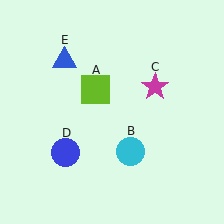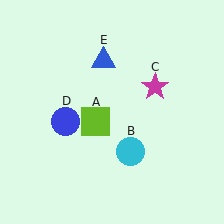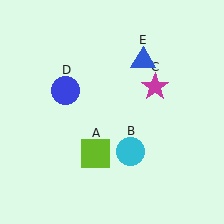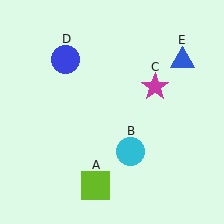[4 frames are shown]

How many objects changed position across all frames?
3 objects changed position: lime square (object A), blue circle (object D), blue triangle (object E).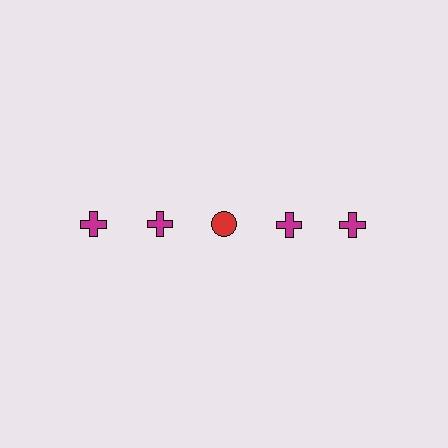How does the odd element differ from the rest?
It differs in both color (red instead of magenta) and shape (circle instead of cross).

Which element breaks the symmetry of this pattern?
The red circle in the top row, center column breaks the symmetry. All other shapes are magenta crosses.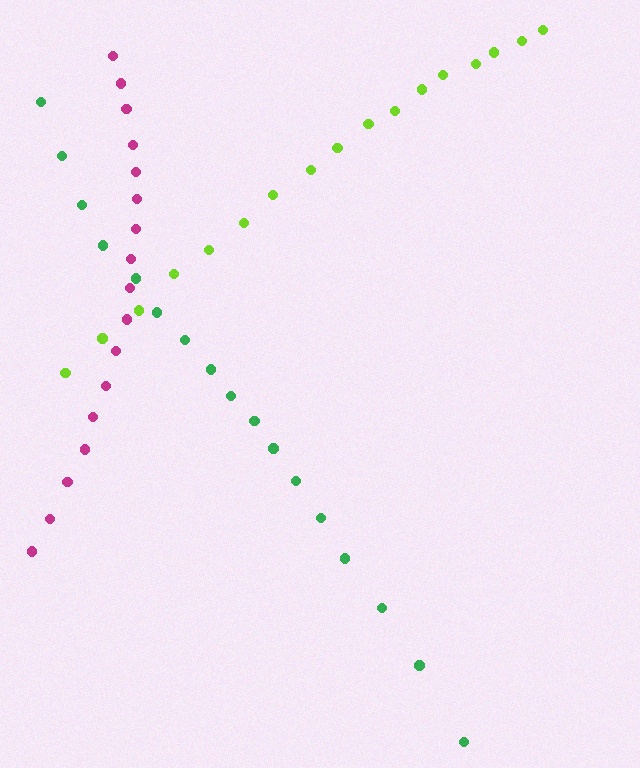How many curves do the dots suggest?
There are 3 distinct paths.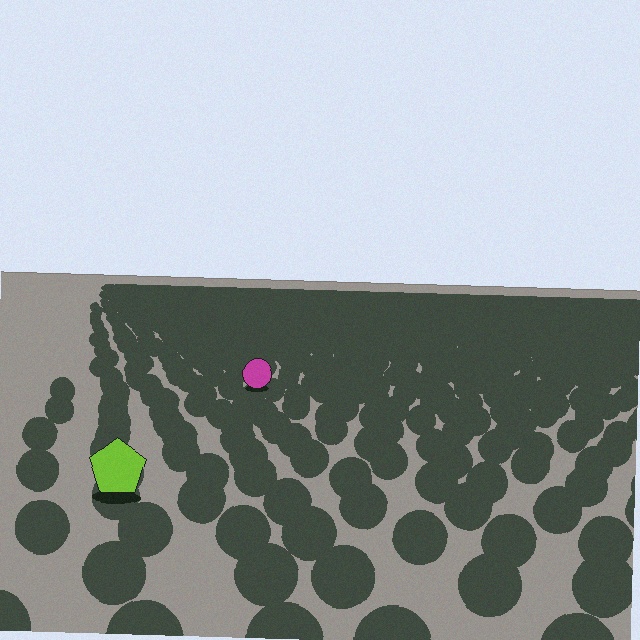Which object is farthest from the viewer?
The magenta circle is farthest from the viewer. It appears smaller and the ground texture around it is denser.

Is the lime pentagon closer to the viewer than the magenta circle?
Yes. The lime pentagon is closer — you can tell from the texture gradient: the ground texture is coarser near it.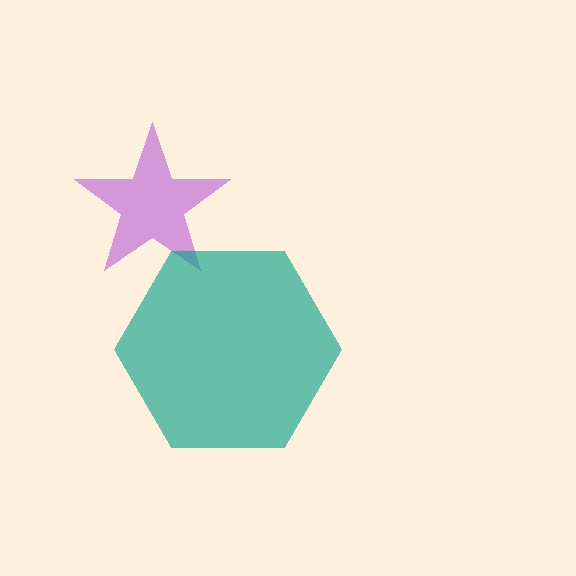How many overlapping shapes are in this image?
There are 2 overlapping shapes in the image.